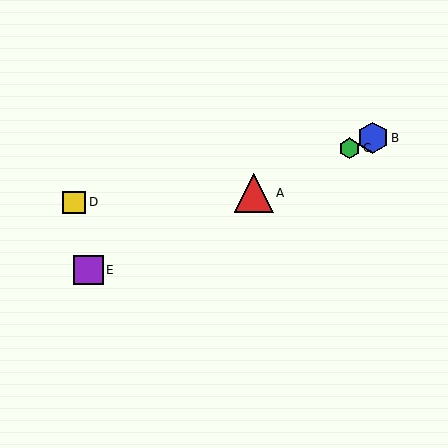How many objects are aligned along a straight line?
4 objects (A, B, C, E) are aligned along a straight line.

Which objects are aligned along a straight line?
Objects A, B, C, E are aligned along a straight line.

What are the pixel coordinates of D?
Object D is at (74, 202).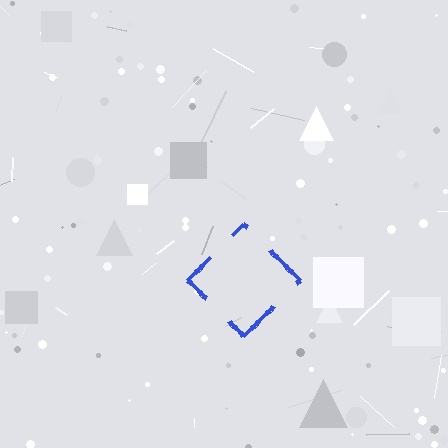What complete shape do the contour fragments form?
The contour fragments form a diamond.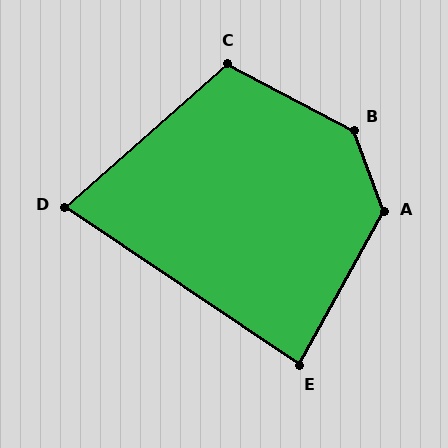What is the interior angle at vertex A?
Approximately 131 degrees (obtuse).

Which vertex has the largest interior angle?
B, at approximately 138 degrees.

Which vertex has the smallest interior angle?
D, at approximately 75 degrees.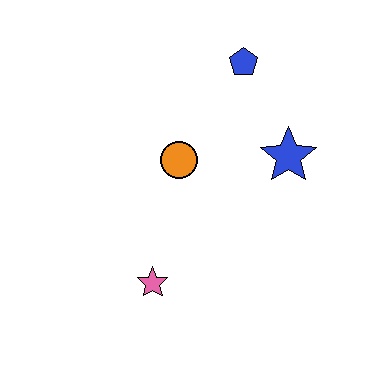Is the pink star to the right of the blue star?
No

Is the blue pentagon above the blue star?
Yes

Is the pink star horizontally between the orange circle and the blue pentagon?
No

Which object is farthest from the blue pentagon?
The pink star is farthest from the blue pentagon.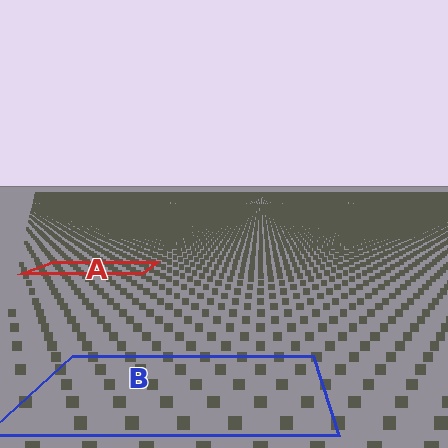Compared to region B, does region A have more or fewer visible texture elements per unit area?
Region A has more texture elements per unit area — they are packed more densely because it is farther away.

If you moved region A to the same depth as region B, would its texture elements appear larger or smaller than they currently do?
They would appear larger. At a closer depth, the same texture elements are projected at a bigger on-screen size.